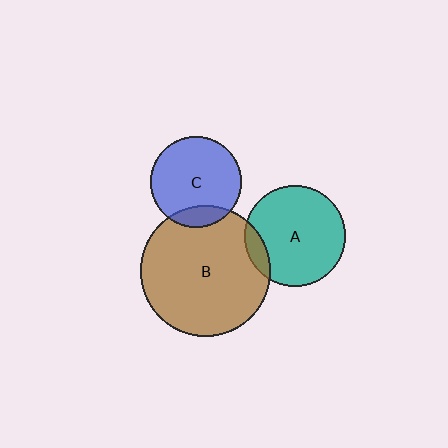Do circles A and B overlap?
Yes.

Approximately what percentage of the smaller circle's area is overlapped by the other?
Approximately 10%.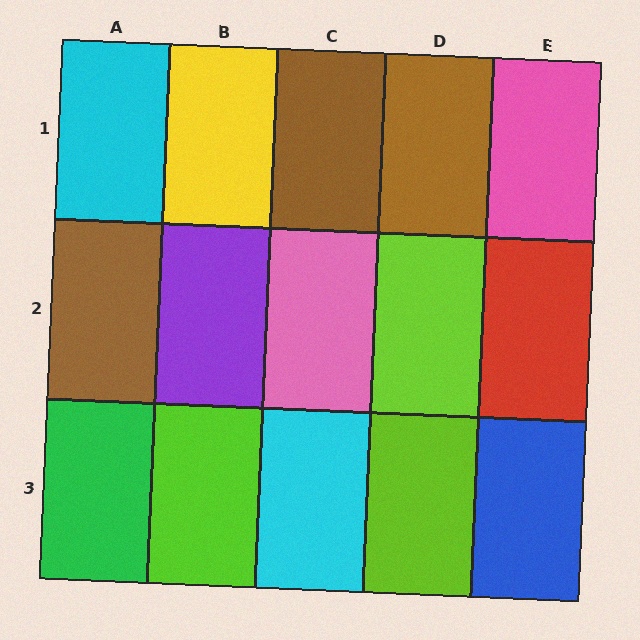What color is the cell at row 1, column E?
Pink.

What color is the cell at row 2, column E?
Red.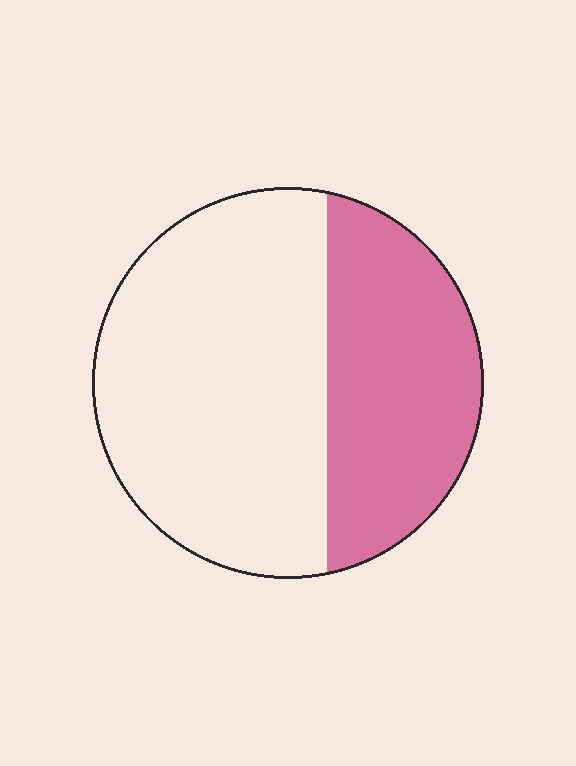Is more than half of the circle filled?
No.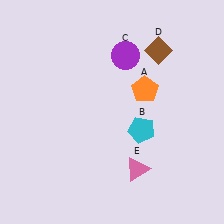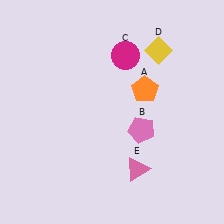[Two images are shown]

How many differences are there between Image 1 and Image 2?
There are 3 differences between the two images.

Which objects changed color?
B changed from cyan to pink. C changed from purple to magenta. D changed from brown to yellow.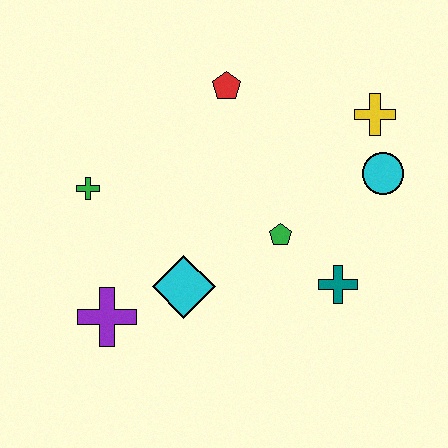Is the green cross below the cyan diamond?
No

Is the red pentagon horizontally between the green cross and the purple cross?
No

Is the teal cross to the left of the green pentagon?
No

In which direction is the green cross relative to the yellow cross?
The green cross is to the left of the yellow cross.